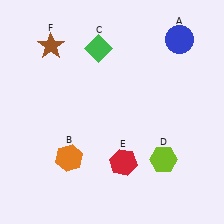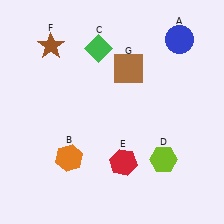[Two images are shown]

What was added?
A brown square (G) was added in Image 2.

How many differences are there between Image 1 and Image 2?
There is 1 difference between the two images.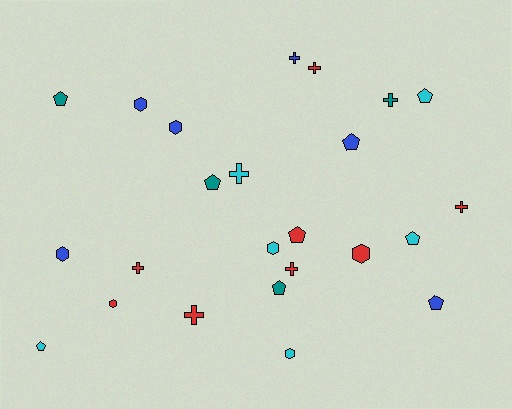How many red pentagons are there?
There is 1 red pentagon.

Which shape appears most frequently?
Pentagon, with 9 objects.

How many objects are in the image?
There are 24 objects.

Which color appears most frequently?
Red, with 8 objects.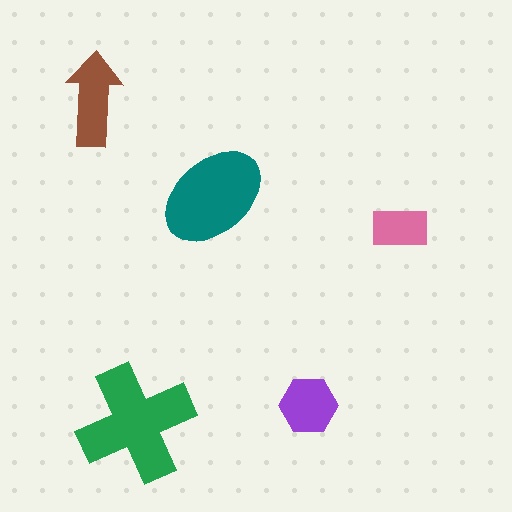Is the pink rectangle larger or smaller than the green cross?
Smaller.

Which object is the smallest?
The pink rectangle.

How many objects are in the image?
There are 5 objects in the image.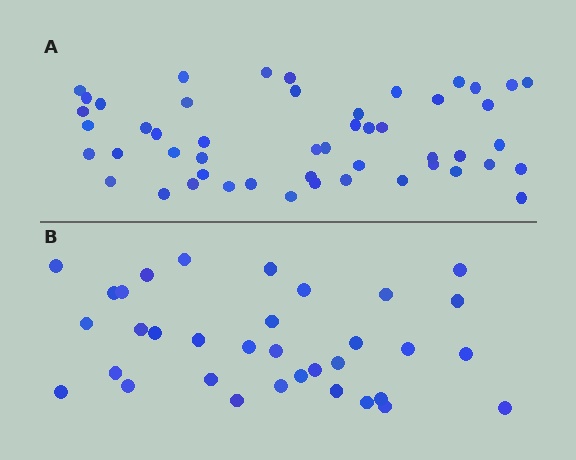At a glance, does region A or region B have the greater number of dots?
Region A (the top region) has more dots.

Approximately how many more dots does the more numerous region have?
Region A has approximately 15 more dots than region B.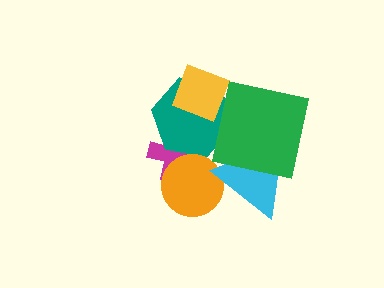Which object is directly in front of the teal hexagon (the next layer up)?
The yellow diamond is directly in front of the teal hexagon.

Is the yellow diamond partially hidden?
No, no other shape covers it.